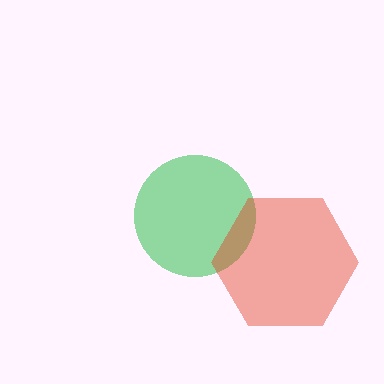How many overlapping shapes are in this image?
There are 2 overlapping shapes in the image.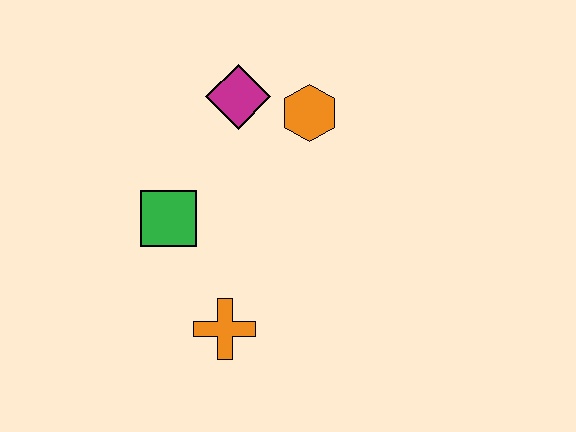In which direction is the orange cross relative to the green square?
The orange cross is below the green square.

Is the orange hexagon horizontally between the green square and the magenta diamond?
No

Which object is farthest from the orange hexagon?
The orange cross is farthest from the orange hexagon.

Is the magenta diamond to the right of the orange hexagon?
No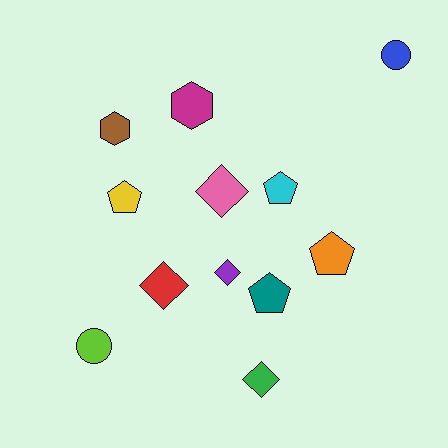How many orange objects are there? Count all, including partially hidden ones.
There is 1 orange object.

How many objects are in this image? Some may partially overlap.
There are 12 objects.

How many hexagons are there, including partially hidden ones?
There are 2 hexagons.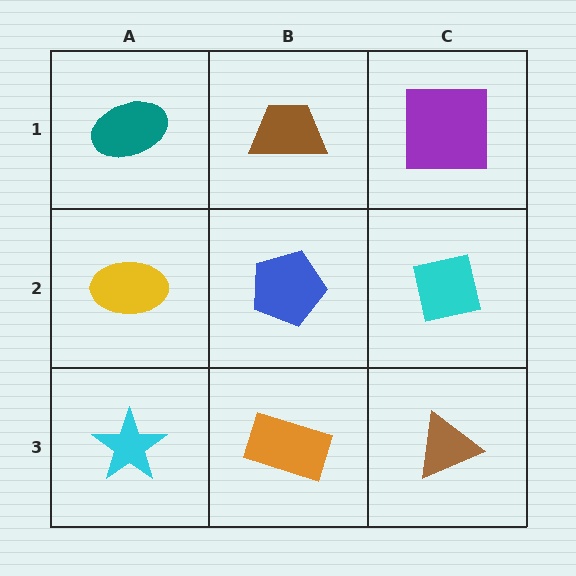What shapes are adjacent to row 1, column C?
A cyan square (row 2, column C), a brown trapezoid (row 1, column B).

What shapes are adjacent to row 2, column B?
A brown trapezoid (row 1, column B), an orange rectangle (row 3, column B), a yellow ellipse (row 2, column A), a cyan square (row 2, column C).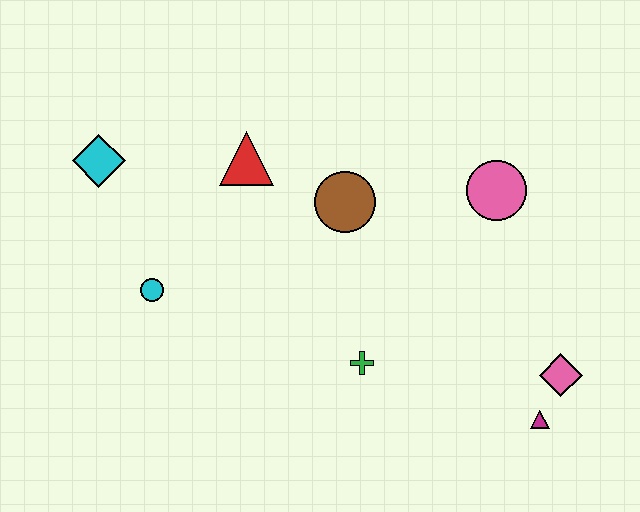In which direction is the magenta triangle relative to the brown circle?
The magenta triangle is below the brown circle.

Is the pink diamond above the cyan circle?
No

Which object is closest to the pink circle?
The brown circle is closest to the pink circle.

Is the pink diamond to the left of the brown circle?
No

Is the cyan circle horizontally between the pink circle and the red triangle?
No